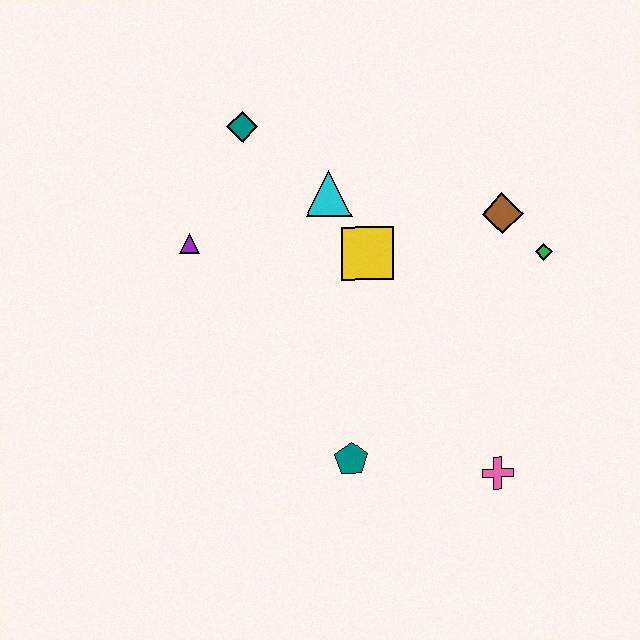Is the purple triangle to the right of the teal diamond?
No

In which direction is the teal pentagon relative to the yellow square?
The teal pentagon is below the yellow square.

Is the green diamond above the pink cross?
Yes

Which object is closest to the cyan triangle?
The yellow square is closest to the cyan triangle.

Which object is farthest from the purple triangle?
The pink cross is farthest from the purple triangle.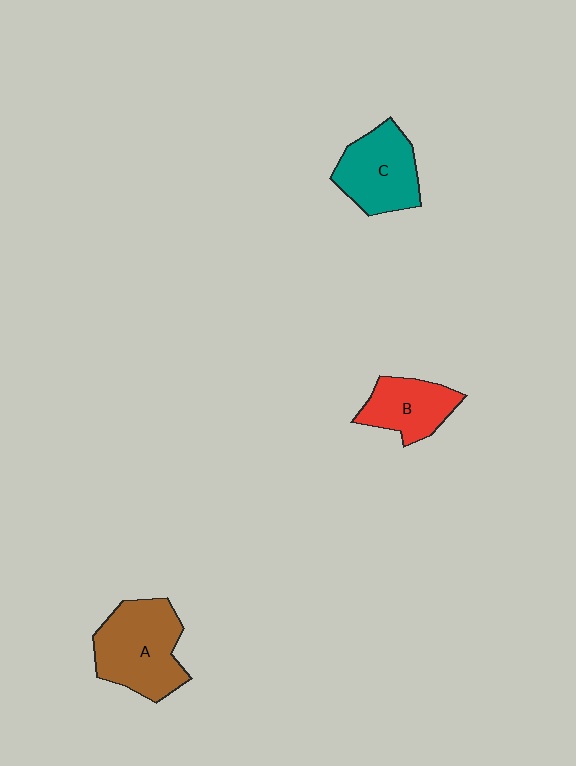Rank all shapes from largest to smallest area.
From largest to smallest: A (brown), C (teal), B (red).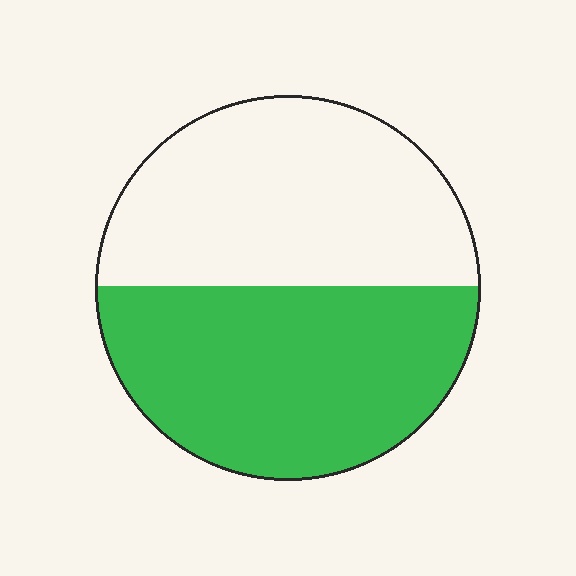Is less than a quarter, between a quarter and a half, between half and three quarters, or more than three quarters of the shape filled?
Between half and three quarters.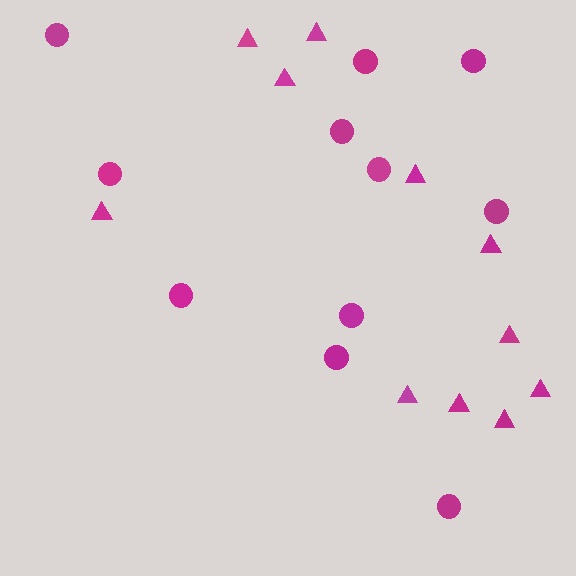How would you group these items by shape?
There are 2 groups: one group of circles (11) and one group of triangles (11).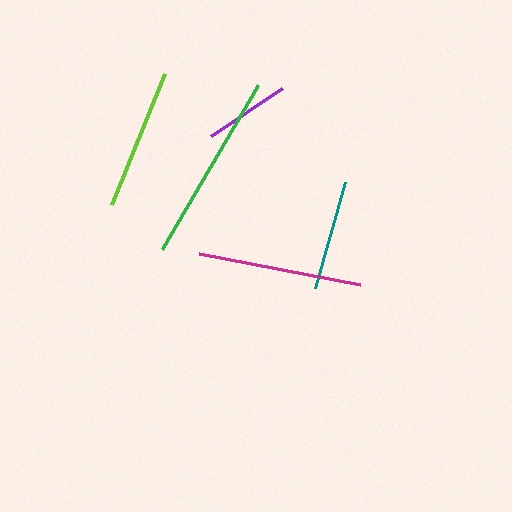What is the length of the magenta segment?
The magenta segment is approximately 164 pixels long.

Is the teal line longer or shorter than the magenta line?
The magenta line is longer than the teal line.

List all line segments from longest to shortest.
From longest to shortest: green, magenta, lime, teal, purple.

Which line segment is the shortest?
The purple line is the shortest at approximately 86 pixels.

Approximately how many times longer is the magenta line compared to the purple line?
The magenta line is approximately 1.9 times the length of the purple line.